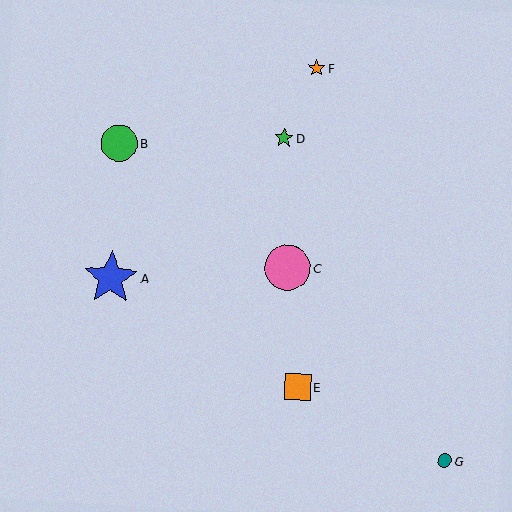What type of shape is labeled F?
Shape F is an orange star.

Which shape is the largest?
The blue star (labeled A) is the largest.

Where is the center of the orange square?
The center of the orange square is at (298, 387).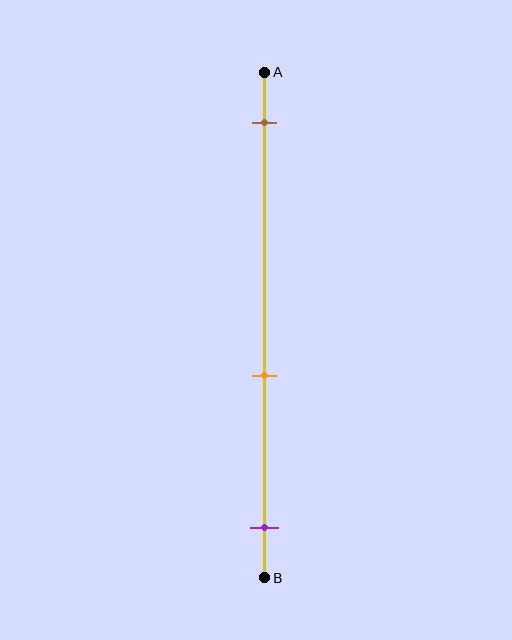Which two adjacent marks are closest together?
The orange and purple marks are the closest adjacent pair.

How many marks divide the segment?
There are 3 marks dividing the segment.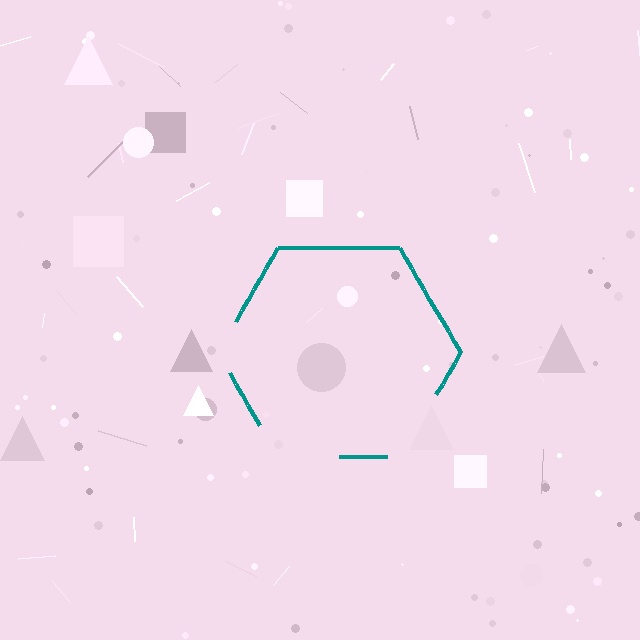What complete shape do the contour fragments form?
The contour fragments form a hexagon.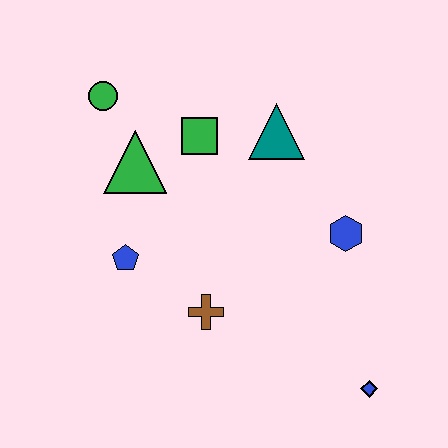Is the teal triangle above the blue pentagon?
Yes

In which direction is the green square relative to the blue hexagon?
The green square is to the left of the blue hexagon.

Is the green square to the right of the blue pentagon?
Yes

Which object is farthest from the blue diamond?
The green circle is farthest from the blue diamond.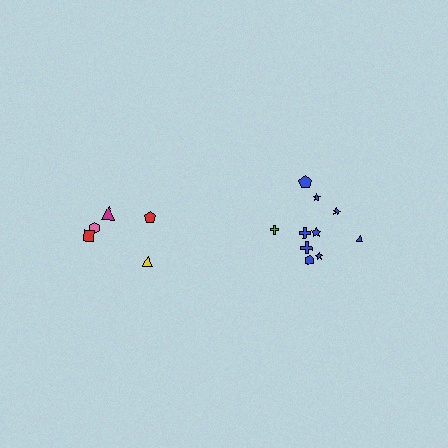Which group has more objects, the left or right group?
The right group.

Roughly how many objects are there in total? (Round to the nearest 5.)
Roughly 15 objects in total.